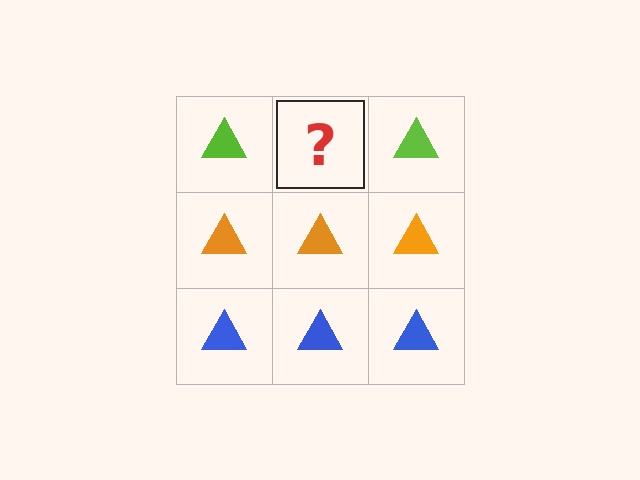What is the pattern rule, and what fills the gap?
The rule is that each row has a consistent color. The gap should be filled with a lime triangle.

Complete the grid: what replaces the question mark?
The question mark should be replaced with a lime triangle.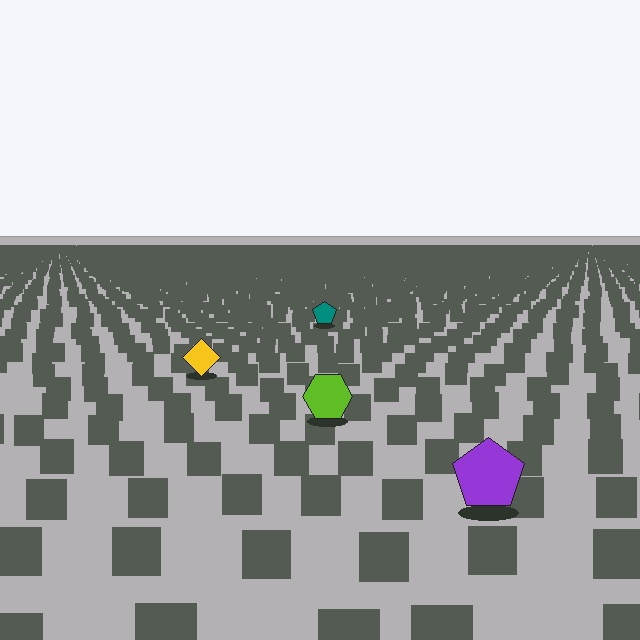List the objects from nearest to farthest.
From nearest to farthest: the purple pentagon, the lime hexagon, the yellow diamond, the teal pentagon.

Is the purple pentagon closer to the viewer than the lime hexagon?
Yes. The purple pentagon is closer — you can tell from the texture gradient: the ground texture is coarser near it.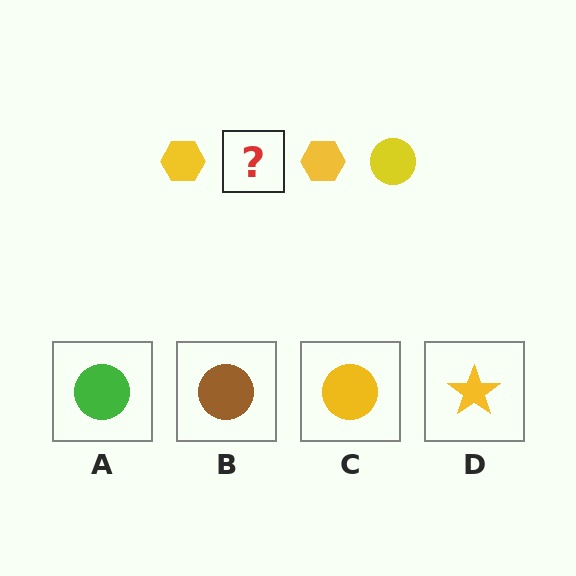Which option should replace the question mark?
Option C.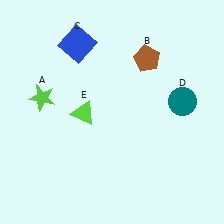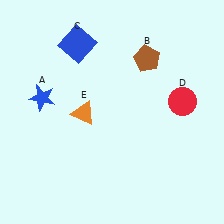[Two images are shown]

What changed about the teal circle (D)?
In Image 1, D is teal. In Image 2, it changed to red.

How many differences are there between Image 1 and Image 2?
There are 3 differences between the two images.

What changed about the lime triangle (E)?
In Image 1, E is lime. In Image 2, it changed to orange.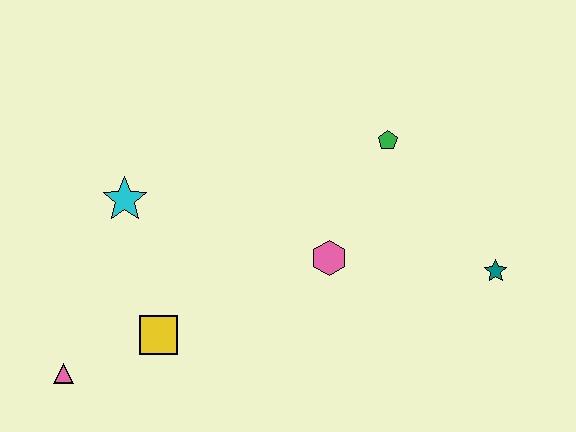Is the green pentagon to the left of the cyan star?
No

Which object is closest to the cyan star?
The yellow square is closest to the cyan star.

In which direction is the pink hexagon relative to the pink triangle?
The pink hexagon is to the right of the pink triangle.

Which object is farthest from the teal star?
The pink triangle is farthest from the teal star.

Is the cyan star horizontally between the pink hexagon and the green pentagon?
No